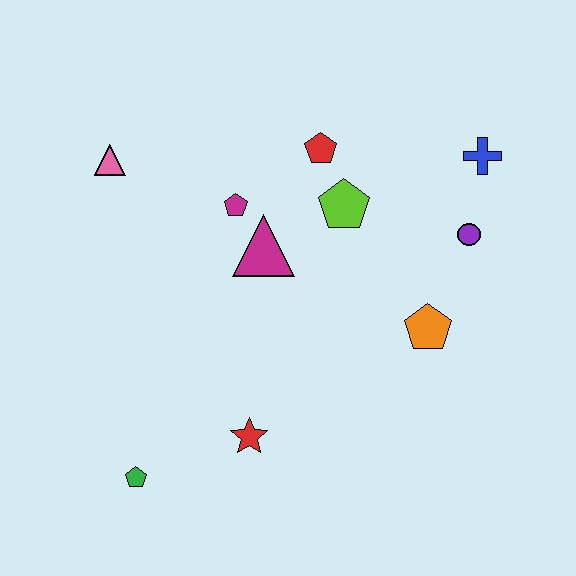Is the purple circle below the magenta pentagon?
Yes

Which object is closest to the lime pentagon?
The red pentagon is closest to the lime pentagon.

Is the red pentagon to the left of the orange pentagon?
Yes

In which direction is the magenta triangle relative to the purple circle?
The magenta triangle is to the left of the purple circle.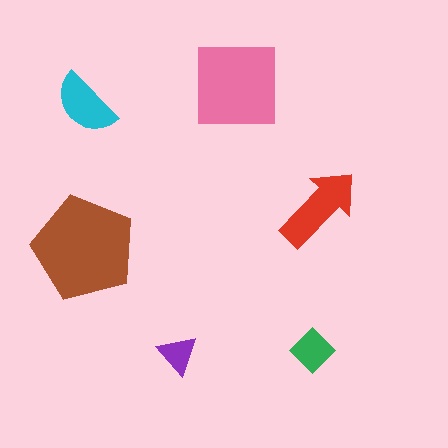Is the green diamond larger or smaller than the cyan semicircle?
Smaller.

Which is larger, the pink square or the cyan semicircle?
The pink square.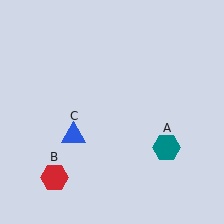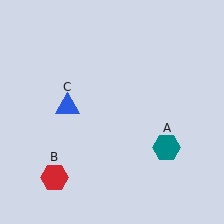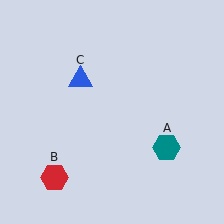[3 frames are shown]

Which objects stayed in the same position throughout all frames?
Teal hexagon (object A) and red hexagon (object B) remained stationary.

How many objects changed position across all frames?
1 object changed position: blue triangle (object C).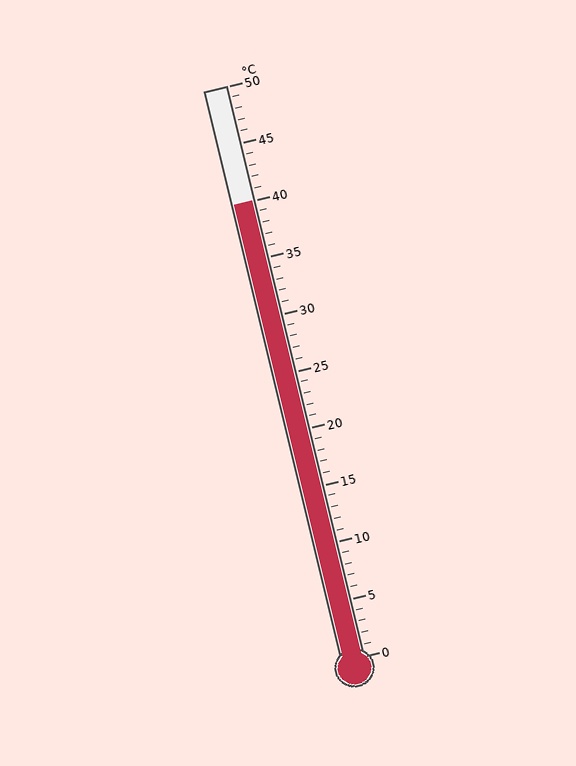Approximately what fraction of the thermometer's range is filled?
The thermometer is filled to approximately 80% of its range.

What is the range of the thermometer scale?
The thermometer scale ranges from 0°C to 50°C.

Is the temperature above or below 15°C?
The temperature is above 15°C.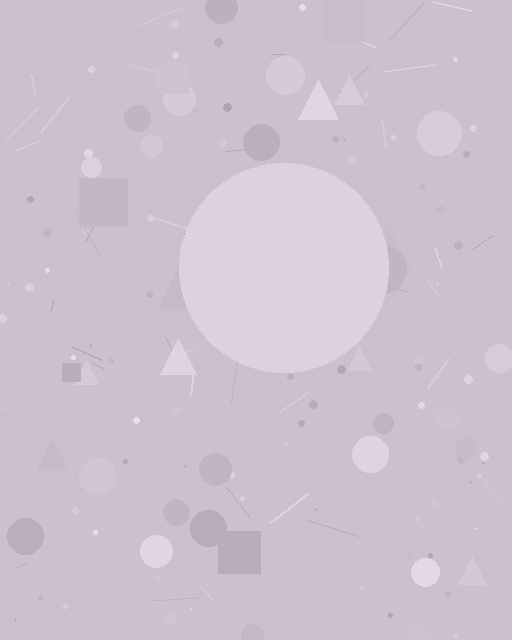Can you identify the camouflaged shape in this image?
The camouflaged shape is a circle.